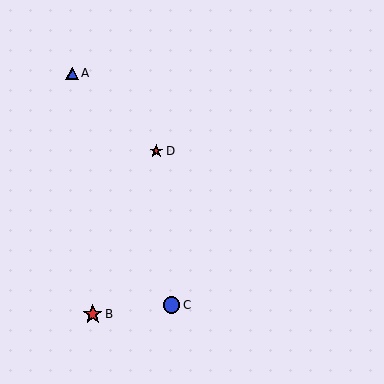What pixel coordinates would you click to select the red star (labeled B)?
Click at (93, 314) to select the red star B.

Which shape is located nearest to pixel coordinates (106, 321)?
The red star (labeled B) at (93, 314) is nearest to that location.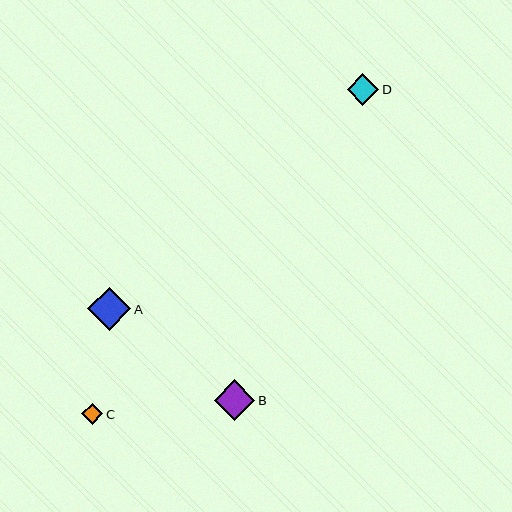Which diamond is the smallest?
Diamond C is the smallest with a size of approximately 21 pixels.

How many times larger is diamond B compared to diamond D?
Diamond B is approximately 1.3 times the size of diamond D.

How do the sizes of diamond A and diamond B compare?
Diamond A and diamond B are approximately the same size.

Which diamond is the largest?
Diamond A is the largest with a size of approximately 43 pixels.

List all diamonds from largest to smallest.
From largest to smallest: A, B, D, C.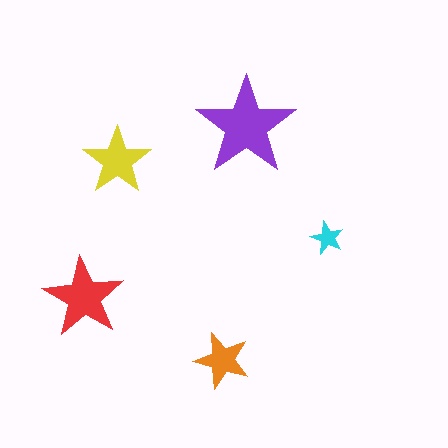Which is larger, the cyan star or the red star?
The red one.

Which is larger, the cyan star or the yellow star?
The yellow one.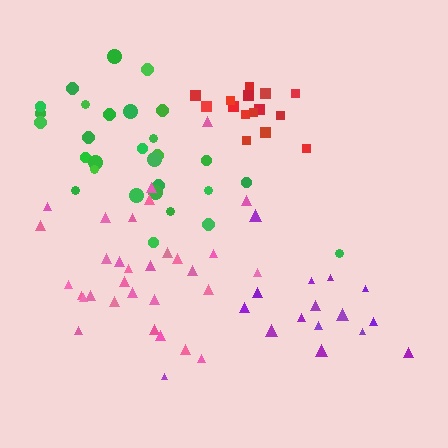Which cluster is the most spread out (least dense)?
Purple.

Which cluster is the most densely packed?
Red.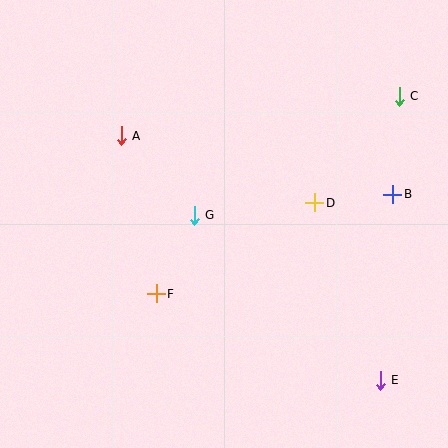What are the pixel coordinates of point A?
Point A is at (121, 136).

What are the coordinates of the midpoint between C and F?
The midpoint between C and F is at (278, 195).